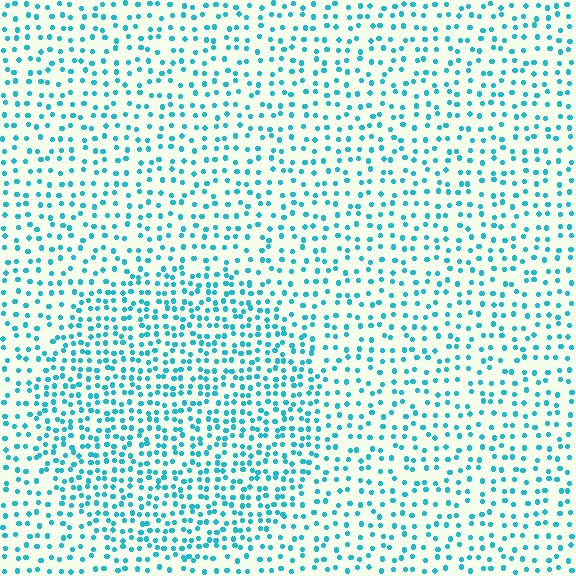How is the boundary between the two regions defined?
The boundary is defined by a change in element density (approximately 1.7x ratio). All elements are the same color, size, and shape.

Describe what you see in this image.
The image contains small cyan elements arranged at two different densities. A circle-shaped region is visible where the elements are more densely packed than the surrounding area.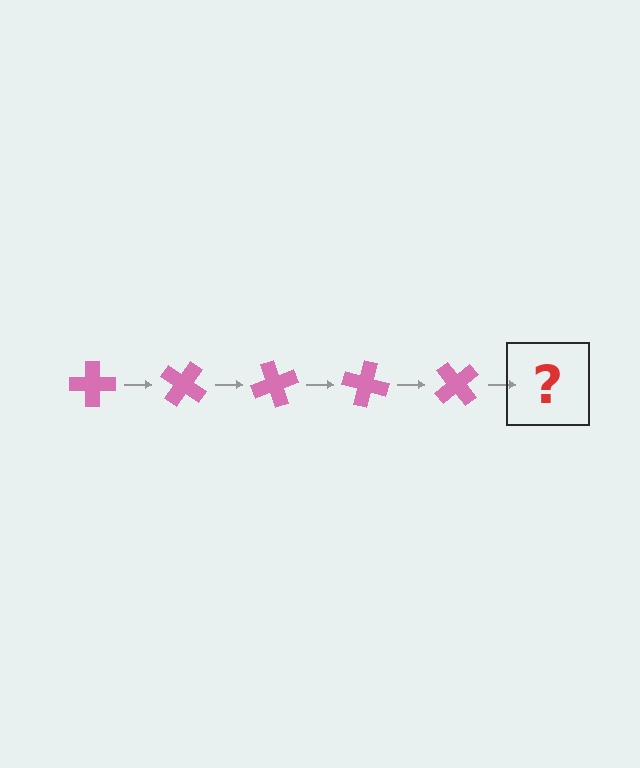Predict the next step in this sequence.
The next step is a pink cross rotated 175 degrees.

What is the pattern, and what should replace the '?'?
The pattern is that the cross rotates 35 degrees each step. The '?' should be a pink cross rotated 175 degrees.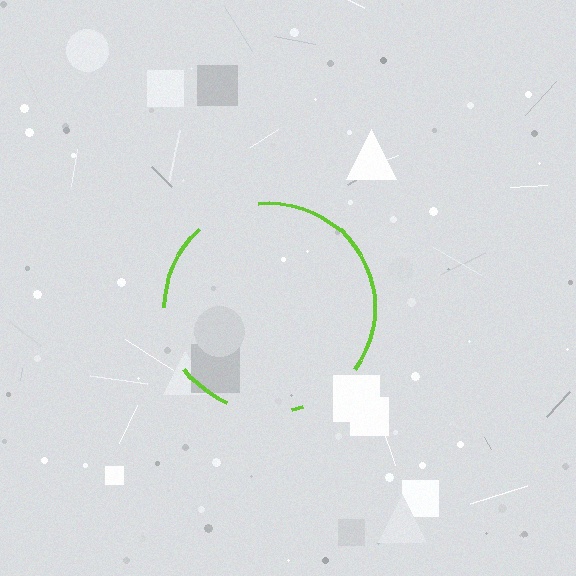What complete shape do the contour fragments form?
The contour fragments form a circle.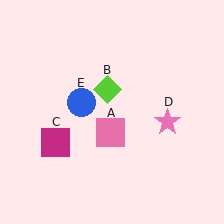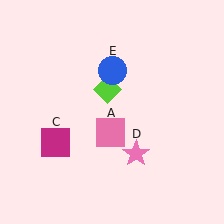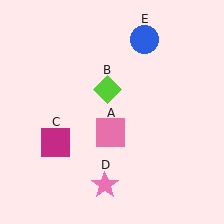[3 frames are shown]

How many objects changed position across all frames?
2 objects changed position: pink star (object D), blue circle (object E).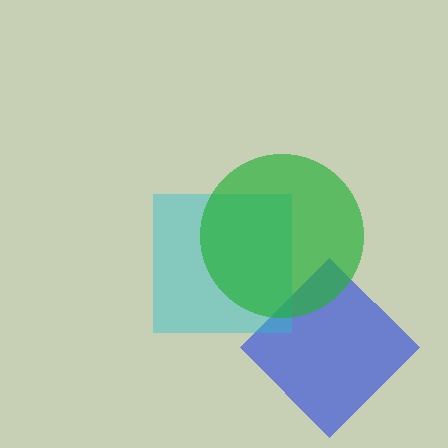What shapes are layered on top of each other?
The layered shapes are: a blue diamond, a cyan square, a green circle.